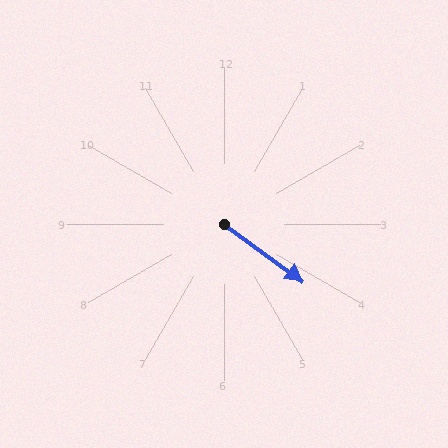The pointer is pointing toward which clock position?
Roughly 4 o'clock.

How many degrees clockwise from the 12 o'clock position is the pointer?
Approximately 126 degrees.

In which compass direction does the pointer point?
Southeast.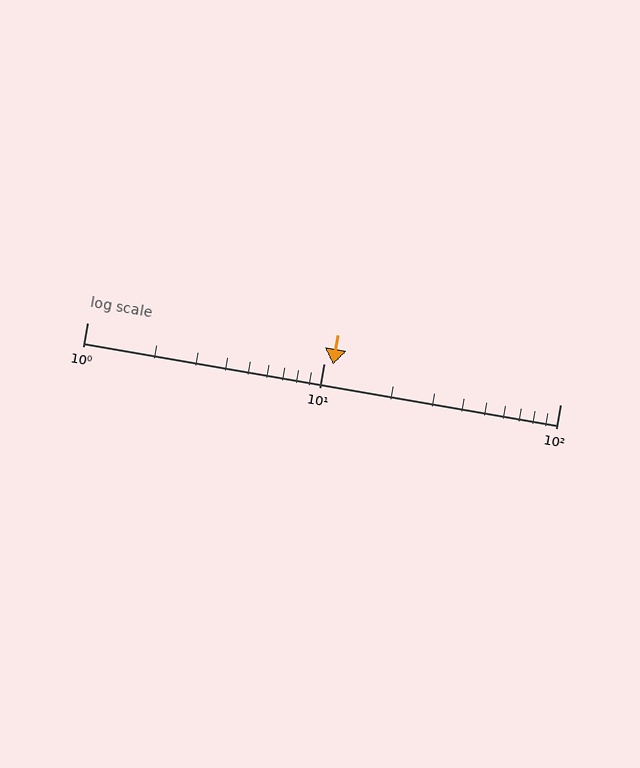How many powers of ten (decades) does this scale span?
The scale spans 2 decades, from 1 to 100.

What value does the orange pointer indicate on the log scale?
The pointer indicates approximately 11.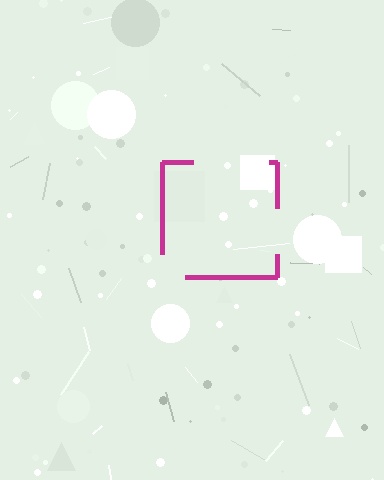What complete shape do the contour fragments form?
The contour fragments form a square.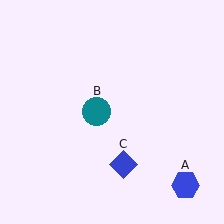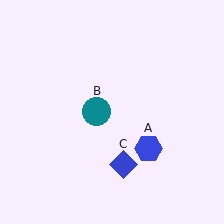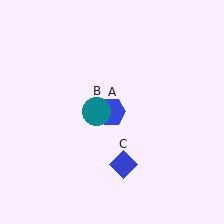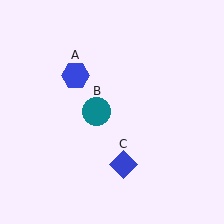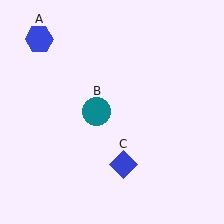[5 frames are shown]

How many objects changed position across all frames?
1 object changed position: blue hexagon (object A).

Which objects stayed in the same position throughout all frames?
Teal circle (object B) and blue diamond (object C) remained stationary.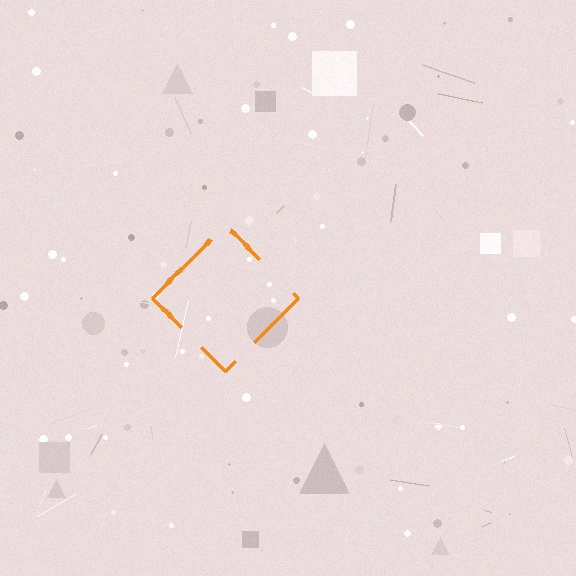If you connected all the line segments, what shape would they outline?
They would outline a diamond.